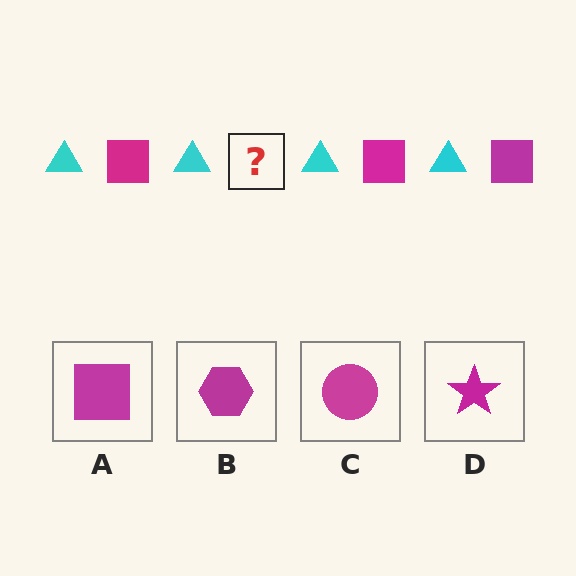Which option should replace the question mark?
Option A.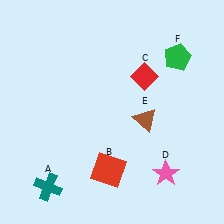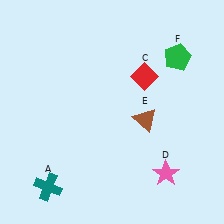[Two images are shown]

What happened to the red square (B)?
The red square (B) was removed in Image 2. It was in the bottom-left area of Image 1.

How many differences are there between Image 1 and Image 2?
There is 1 difference between the two images.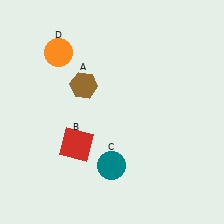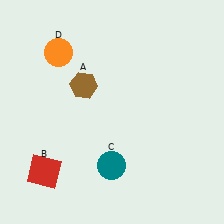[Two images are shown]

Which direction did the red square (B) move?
The red square (B) moved left.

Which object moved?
The red square (B) moved left.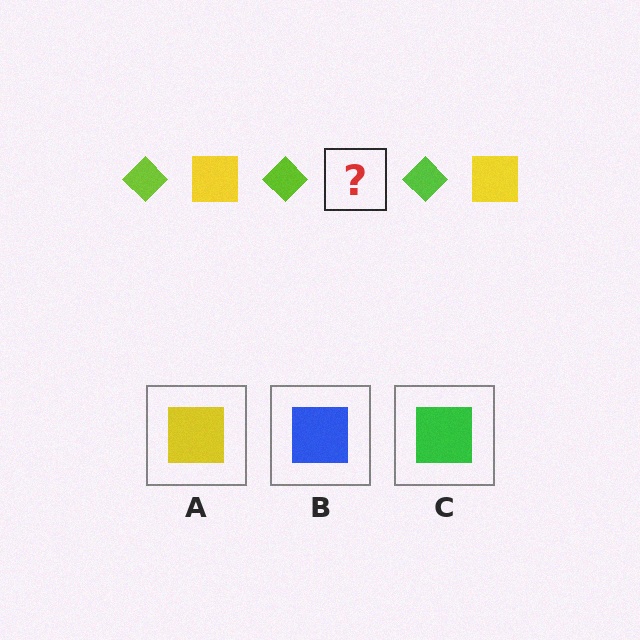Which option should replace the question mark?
Option A.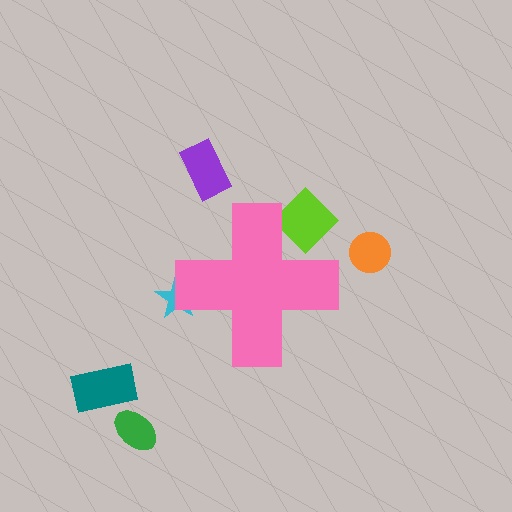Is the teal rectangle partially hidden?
No, the teal rectangle is fully visible.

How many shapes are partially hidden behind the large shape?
2 shapes are partially hidden.